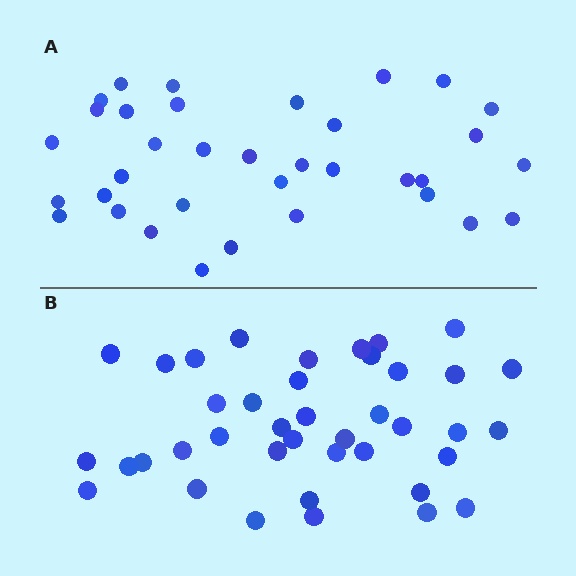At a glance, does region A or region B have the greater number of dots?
Region B (the bottom region) has more dots.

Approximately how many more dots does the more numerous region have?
Region B has about 5 more dots than region A.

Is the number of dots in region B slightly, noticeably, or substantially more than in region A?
Region B has only slightly more — the two regions are fairly close. The ratio is roughly 1.1 to 1.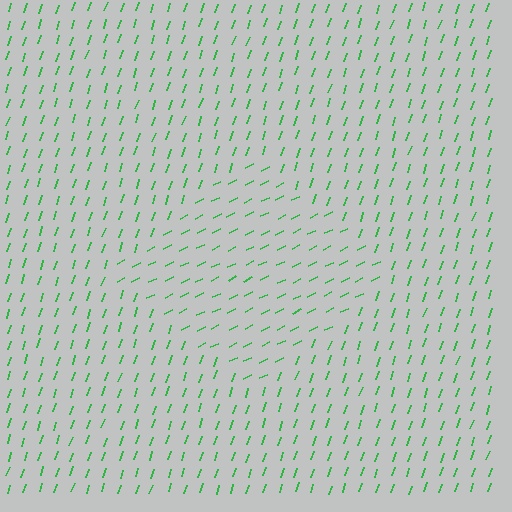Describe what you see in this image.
The image is filled with small green line segments. A diamond region in the image has lines oriented differently from the surrounding lines, creating a visible texture boundary.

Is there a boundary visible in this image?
Yes, there is a texture boundary formed by a change in line orientation.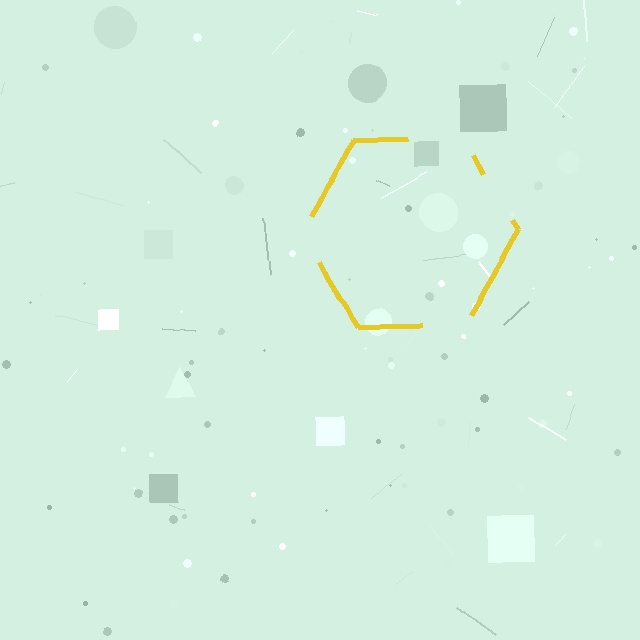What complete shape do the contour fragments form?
The contour fragments form a hexagon.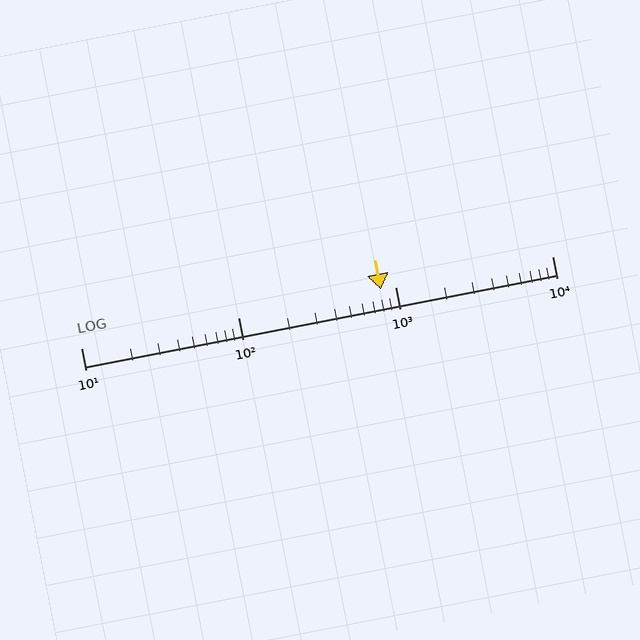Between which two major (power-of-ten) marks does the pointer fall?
The pointer is between 100 and 1000.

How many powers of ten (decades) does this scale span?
The scale spans 3 decades, from 10 to 10000.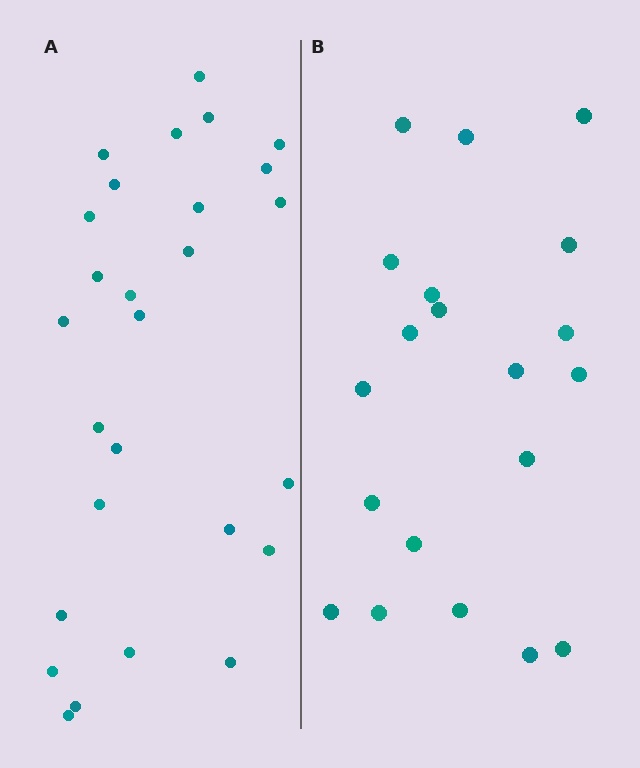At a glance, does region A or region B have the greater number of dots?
Region A (the left region) has more dots.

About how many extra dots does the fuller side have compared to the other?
Region A has roughly 8 or so more dots than region B.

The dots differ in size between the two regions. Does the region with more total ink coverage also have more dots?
No. Region B has more total ink coverage because its dots are larger, but region A actually contains more individual dots. Total area can be misleading — the number of items is what matters here.